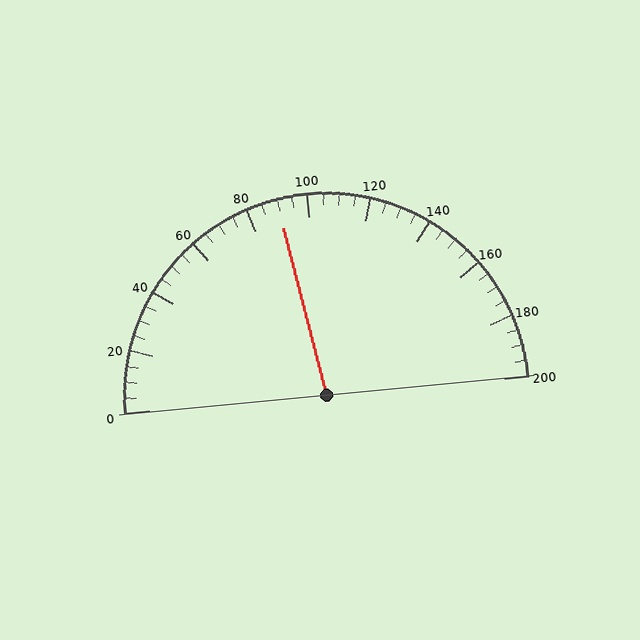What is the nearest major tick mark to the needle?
The nearest major tick mark is 80.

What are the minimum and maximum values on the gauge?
The gauge ranges from 0 to 200.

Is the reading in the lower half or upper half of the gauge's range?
The reading is in the lower half of the range (0 to 200).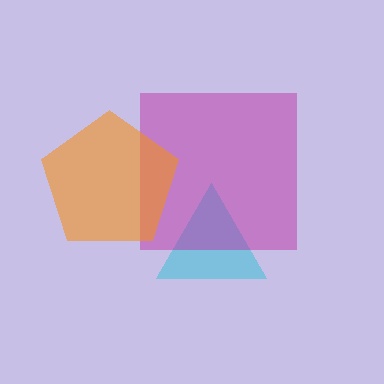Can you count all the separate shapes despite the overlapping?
Yes, there are 3 separate shapes.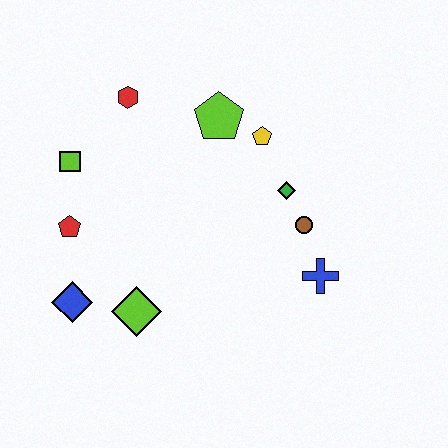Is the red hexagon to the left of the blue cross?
Yes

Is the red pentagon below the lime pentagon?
Yes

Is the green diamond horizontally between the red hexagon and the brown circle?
Yes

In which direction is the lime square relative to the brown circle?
The lime square is to the left of the brown circle.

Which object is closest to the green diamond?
The brown circle is closest to the green diamond.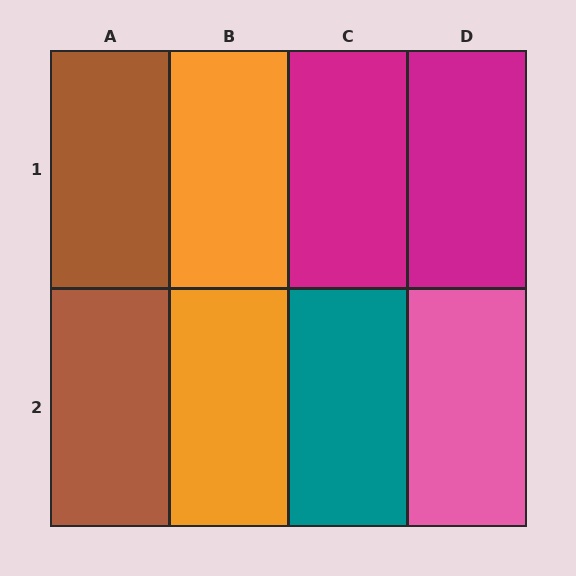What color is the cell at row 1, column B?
Orange.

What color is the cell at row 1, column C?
Magenta.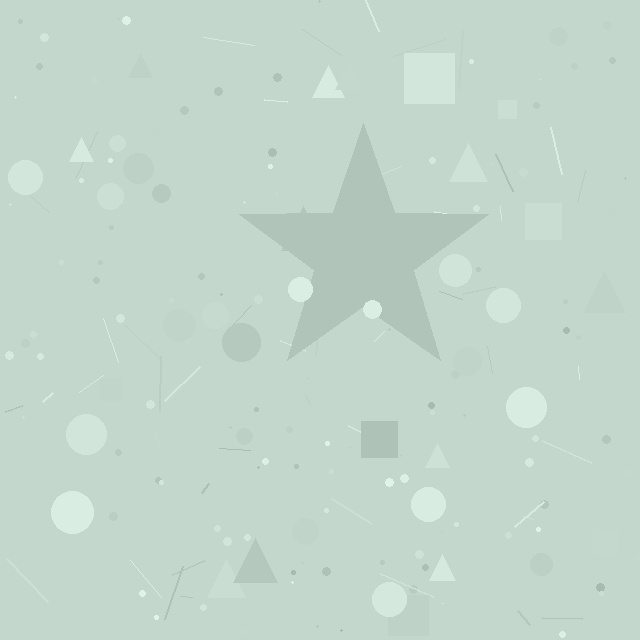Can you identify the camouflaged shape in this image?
The camouflaged shape is a star.